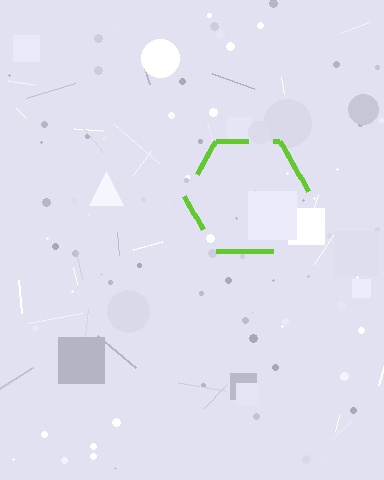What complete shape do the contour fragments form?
The contour fragments form a hexagon.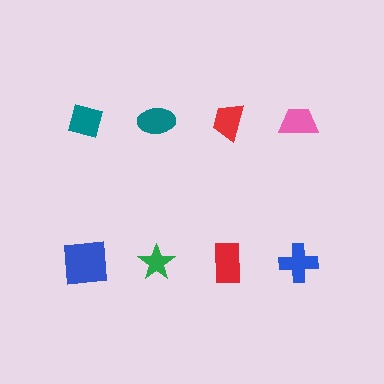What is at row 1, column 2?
A teal ellipse.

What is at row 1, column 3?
A red trapezoid.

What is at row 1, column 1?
A teal square.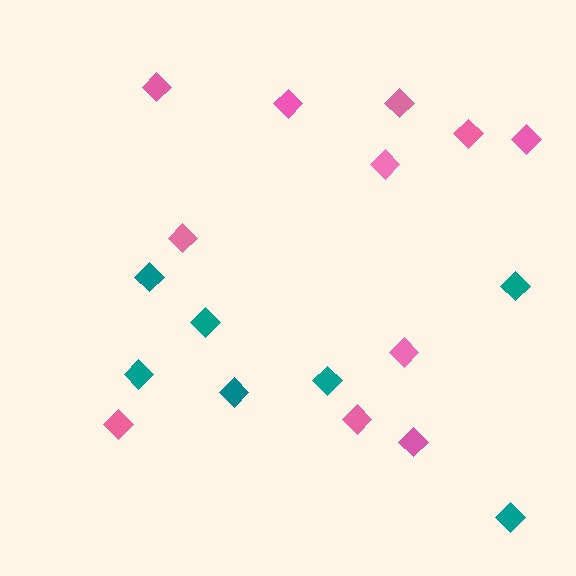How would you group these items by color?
There are 2 groups: one group of pink diamonds (11) and one group of teal diamonds (7).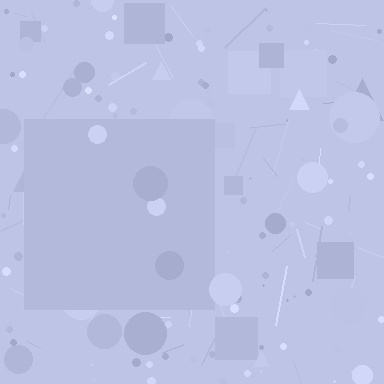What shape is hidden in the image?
A square is hidden in the image.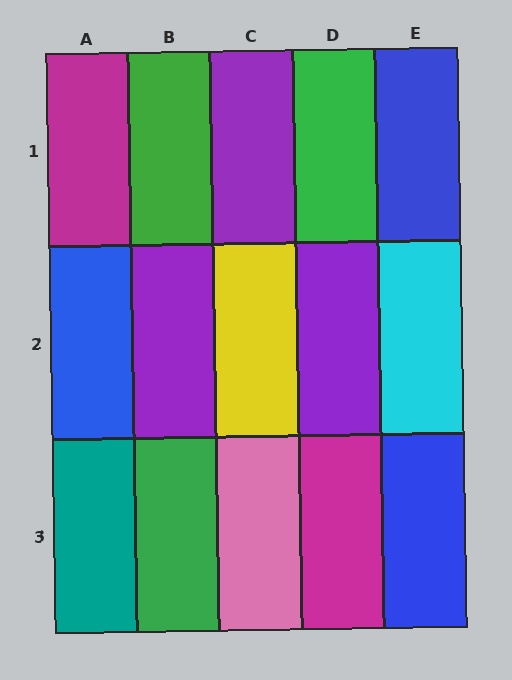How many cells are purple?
3 cells are purple.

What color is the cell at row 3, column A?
Teal.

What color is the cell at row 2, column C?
Yellow.